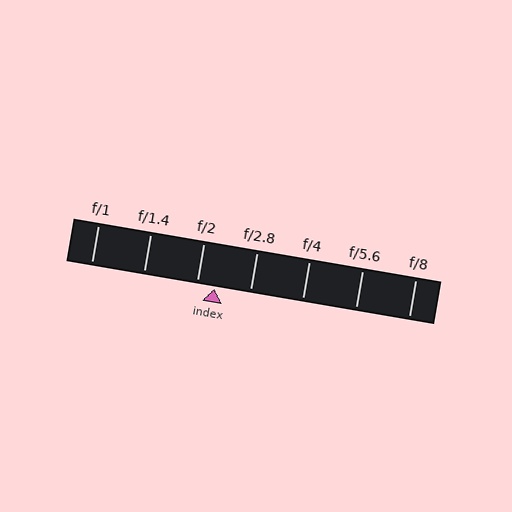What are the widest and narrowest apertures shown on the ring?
The widest aperture shown is f/1 and the narrowest is f/8.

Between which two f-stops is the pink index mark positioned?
The index mark is between f/2 and f/2.8.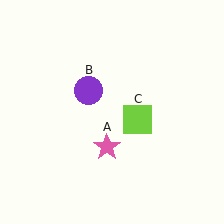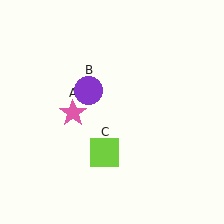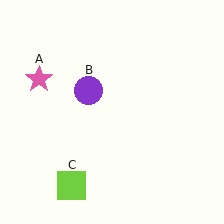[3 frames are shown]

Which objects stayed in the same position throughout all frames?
Purple circle (object B) remained stationary.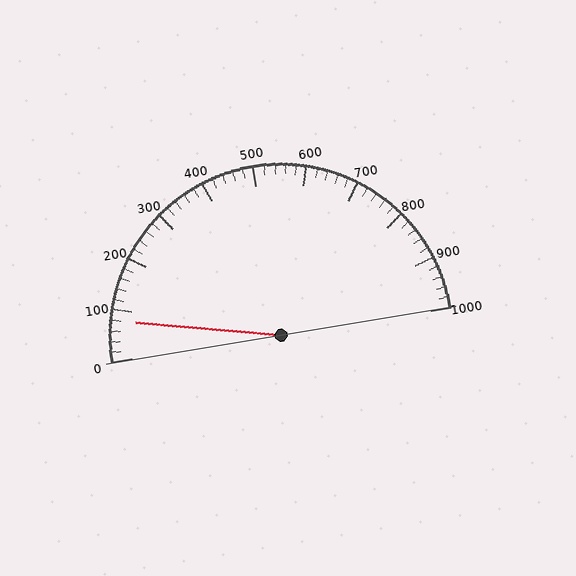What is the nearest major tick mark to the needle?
The nearest major tick mark is 100.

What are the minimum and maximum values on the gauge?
The gauge ranges from 0 to 1000.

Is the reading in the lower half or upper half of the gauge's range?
The reading is in the lower half of the range (0 to 1000).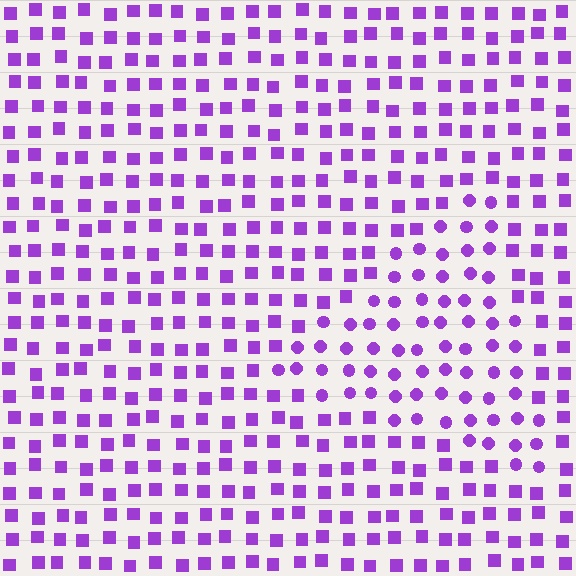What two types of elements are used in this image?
The image uses circles inside the triangle region and squares outside it.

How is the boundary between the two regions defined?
The boundary is defined by a change in element shape: circles inside vs. squares outside. All elements share the same color and spacing.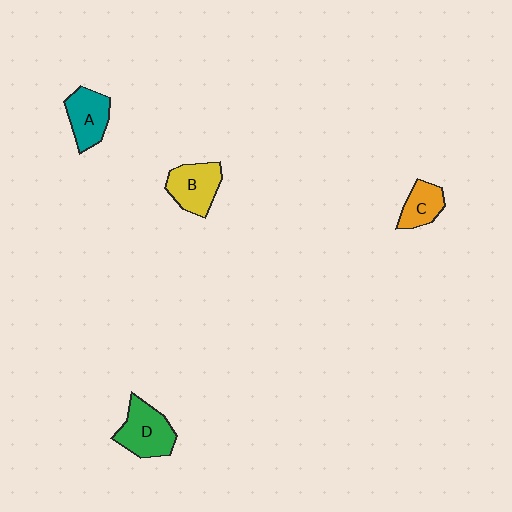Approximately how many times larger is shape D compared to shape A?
Approximately 1.2 times.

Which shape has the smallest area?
Shape C (orange).